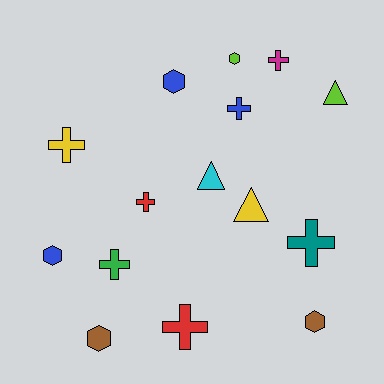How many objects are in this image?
There are 15 objects.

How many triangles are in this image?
There are 3 triangles.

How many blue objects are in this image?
There are 3 blue objects.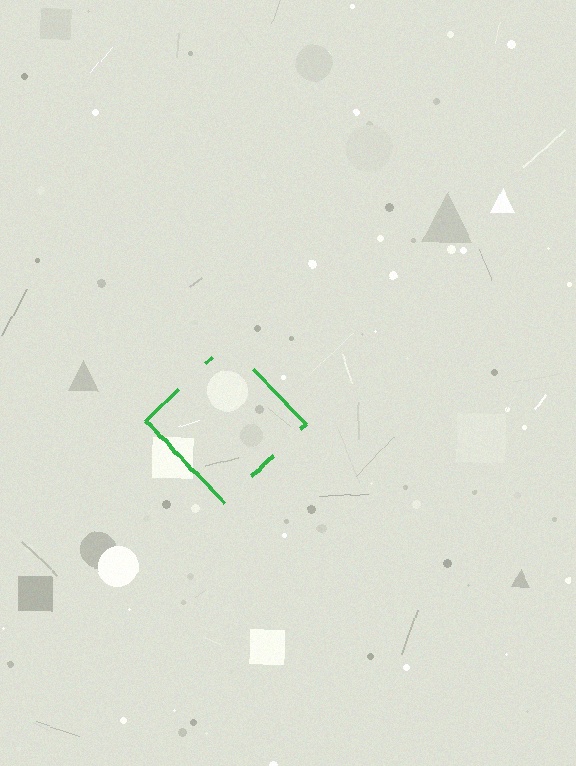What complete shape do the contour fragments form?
The contour fragments form a diamond.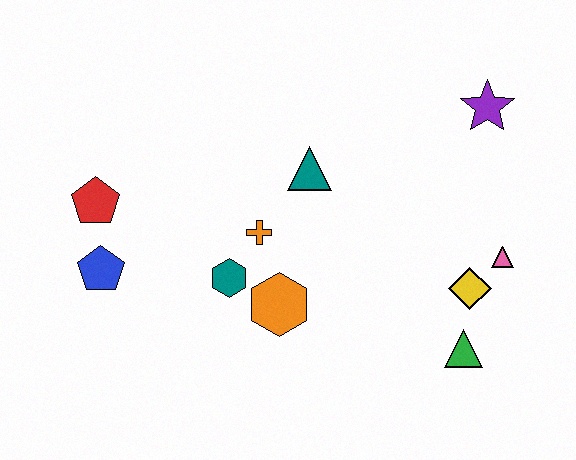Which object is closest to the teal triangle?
The orange cross is closest to the teal triangle.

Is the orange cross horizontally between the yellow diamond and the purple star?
No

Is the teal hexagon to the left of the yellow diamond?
Yes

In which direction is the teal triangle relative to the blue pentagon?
The teal triangle is to the right of the blue pentagon.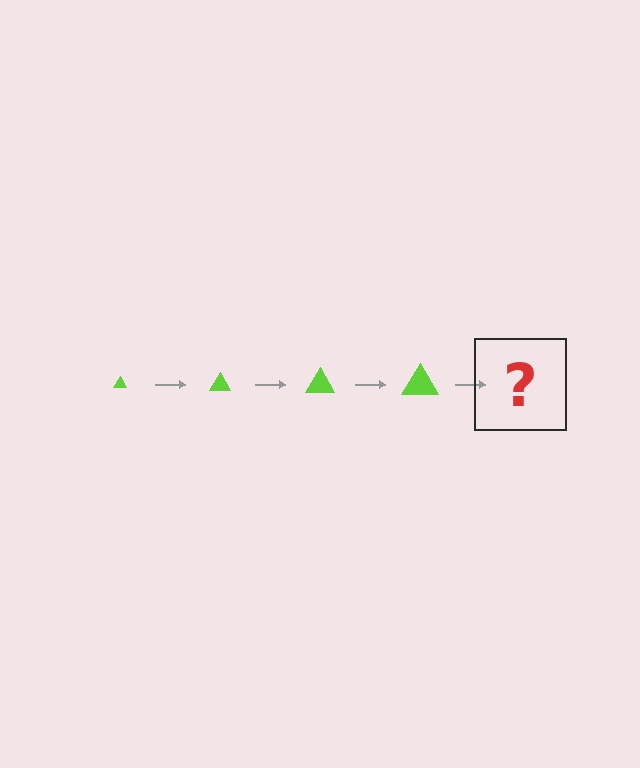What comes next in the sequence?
The next element should be a lime triangle, larger than the previous one.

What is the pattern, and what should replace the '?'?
The pattern is that the triangle gets progressively larger each step. The '?' should be a lime triangle, larger than the previous one.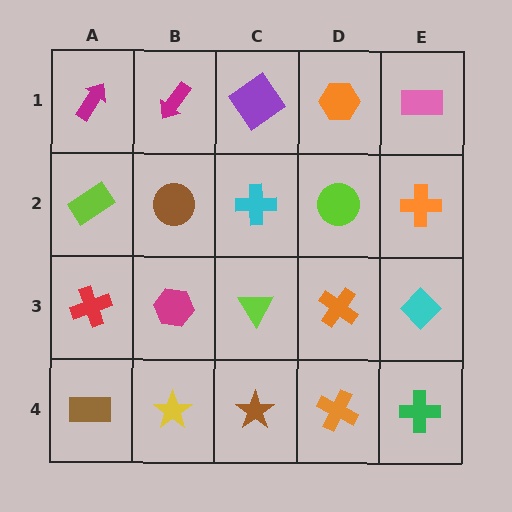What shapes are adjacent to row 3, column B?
A brown circle (row 2, column B), a yellow star (row 4, column B), a red cross (row 3, column A), a lime triangle (row 3, column C).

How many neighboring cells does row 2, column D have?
4.